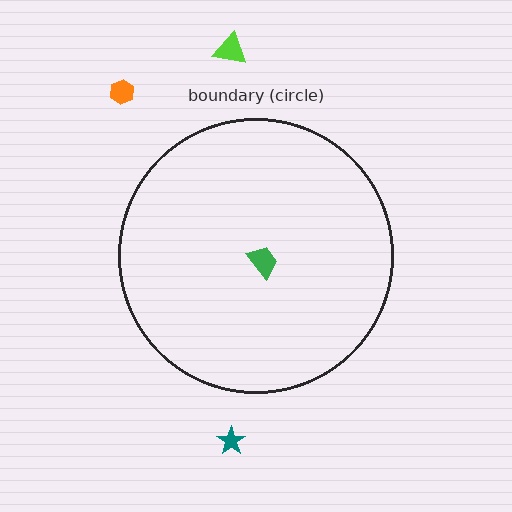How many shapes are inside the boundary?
1 inside, 3 outside.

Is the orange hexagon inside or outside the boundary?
Outside.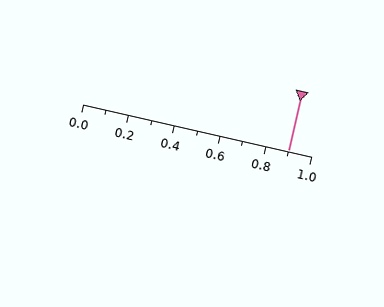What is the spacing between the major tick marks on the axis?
The major ticks are spaced 0.2 apart.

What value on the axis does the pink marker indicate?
The marker indicates approximately 0.9.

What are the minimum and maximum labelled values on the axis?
The axis runs from 0.0 to 1.0.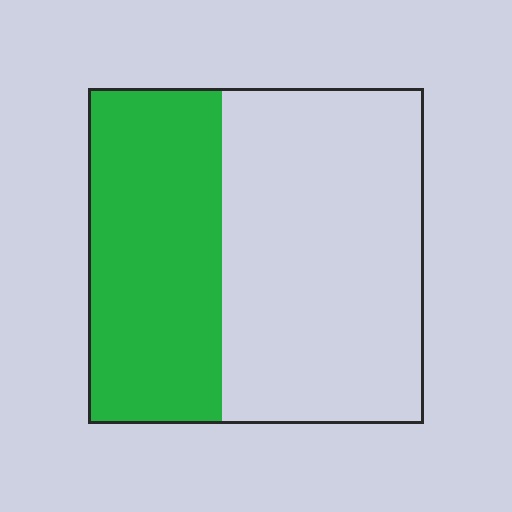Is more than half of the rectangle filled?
No.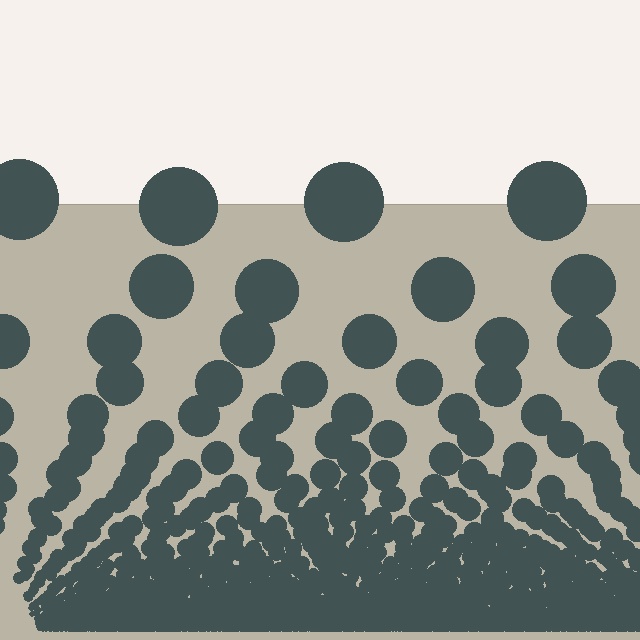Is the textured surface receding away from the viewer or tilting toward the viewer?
The surface appears to tilt toward the viewer. Texture elements get larger and sparser toward the top.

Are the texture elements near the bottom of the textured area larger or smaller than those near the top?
Smaller. The gradient is inverted — elements near the bottom are smaller and denser.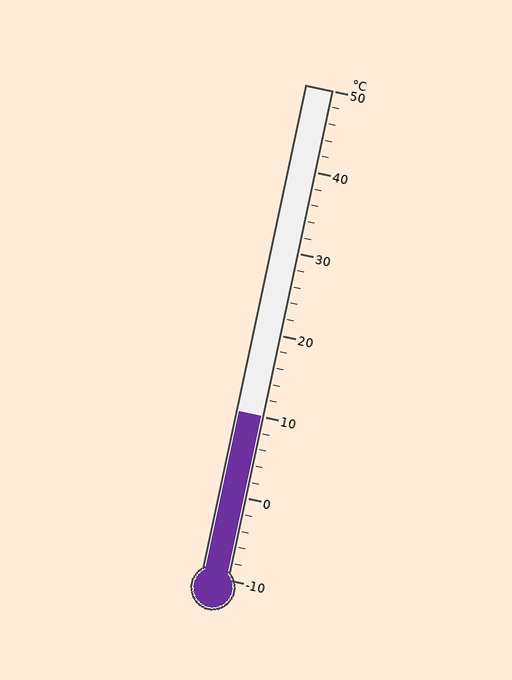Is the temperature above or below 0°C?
The temperature is above 0°C.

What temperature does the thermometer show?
The thermometer shows approximately 10°C.